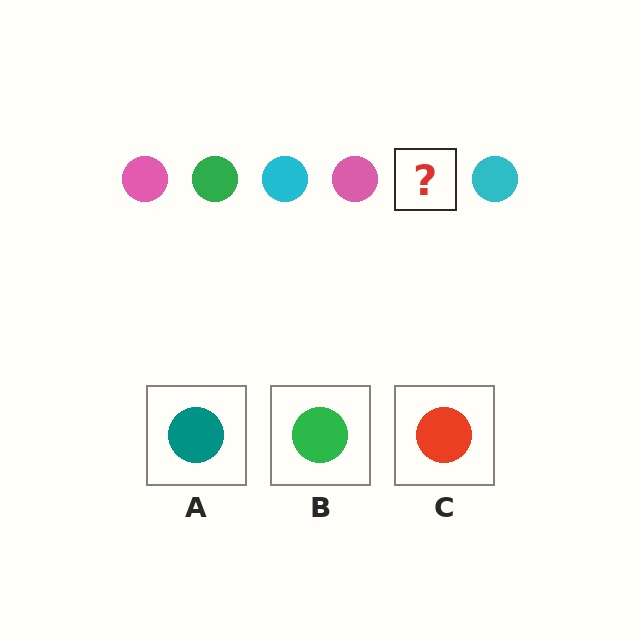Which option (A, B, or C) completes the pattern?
B.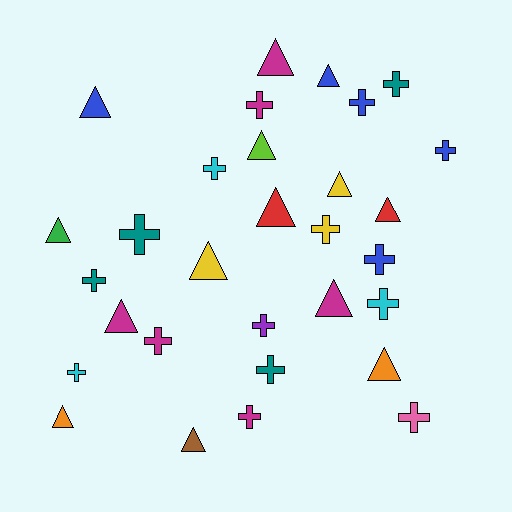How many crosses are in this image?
There are 16 crosses.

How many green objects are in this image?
There is 1 green object.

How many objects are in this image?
There are 30 objects.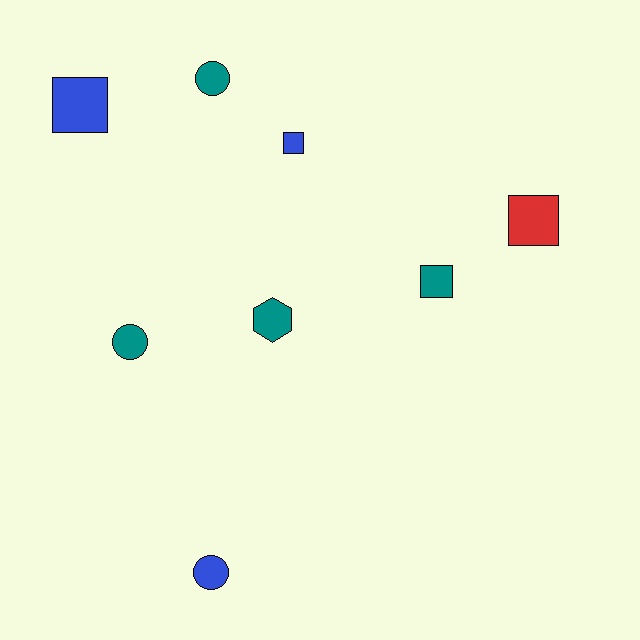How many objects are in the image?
There are 8 objects.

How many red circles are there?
There are no red circles.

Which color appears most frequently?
Teal, with 4 objects.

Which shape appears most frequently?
Square, with 4 objects.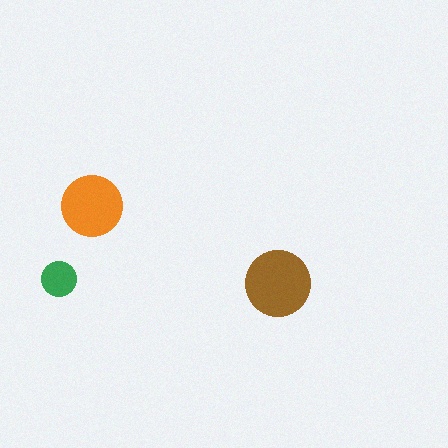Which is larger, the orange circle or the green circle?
The orange one.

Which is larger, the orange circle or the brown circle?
The brown one.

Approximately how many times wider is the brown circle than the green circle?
About 2 times wider.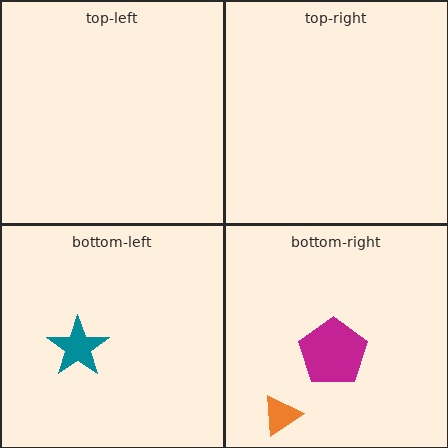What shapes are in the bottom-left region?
The teal star.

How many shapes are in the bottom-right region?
2.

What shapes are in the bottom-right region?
The orange triangle, the magenta pentagon.